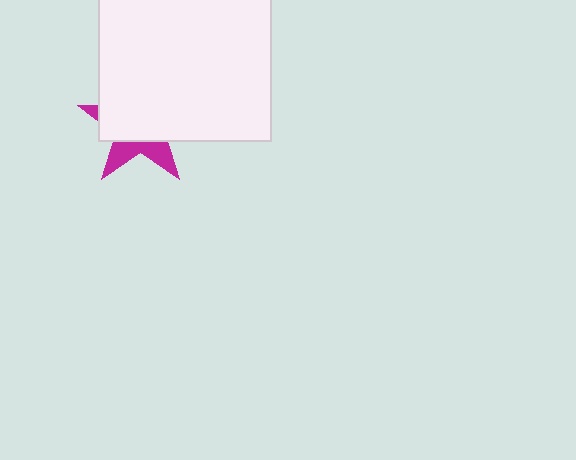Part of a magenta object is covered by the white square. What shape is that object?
It is a star.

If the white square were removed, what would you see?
You would see the complete magenta star.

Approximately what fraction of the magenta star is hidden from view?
Roughly 68% of the magenta star is hidden behind the white square.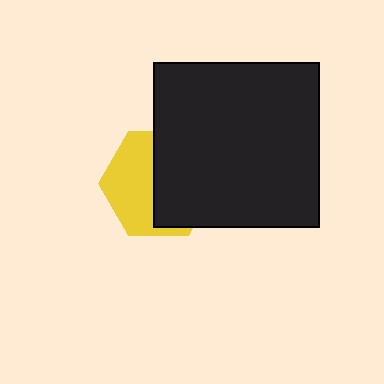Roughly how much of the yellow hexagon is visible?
About half of it is visible (roughly 48%).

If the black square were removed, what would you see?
You would see the complete yellow hexagon.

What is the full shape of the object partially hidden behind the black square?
The partially hidden object is a yellow hexagon.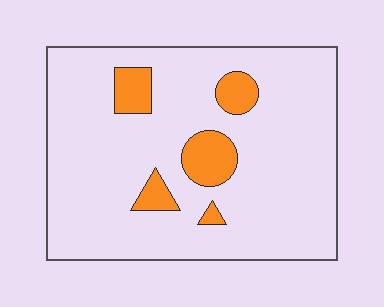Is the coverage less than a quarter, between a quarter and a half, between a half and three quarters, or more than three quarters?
Less than a quarter.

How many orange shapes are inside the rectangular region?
5.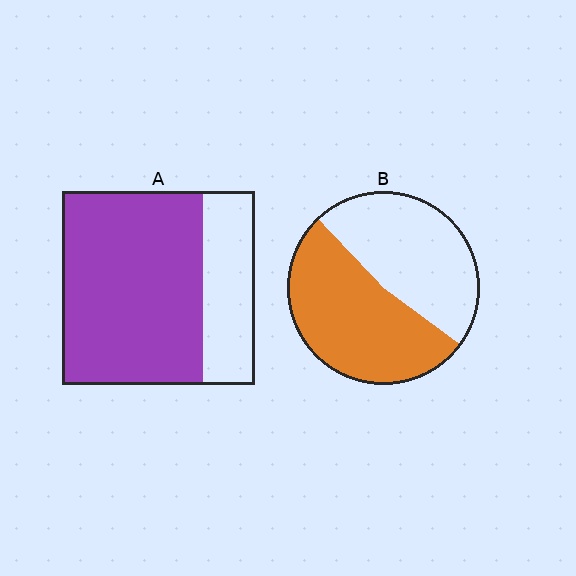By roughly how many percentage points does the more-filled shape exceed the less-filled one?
By roughly 20 percentage points (A over B).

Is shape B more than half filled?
Roughly half.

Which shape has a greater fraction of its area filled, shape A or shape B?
Shape A.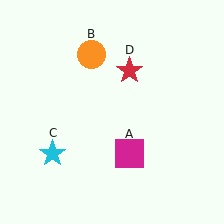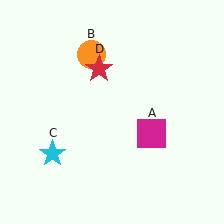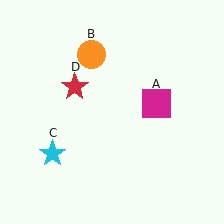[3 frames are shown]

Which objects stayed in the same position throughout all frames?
Orange circle (object B) and cyan star (object C) remained stationary.